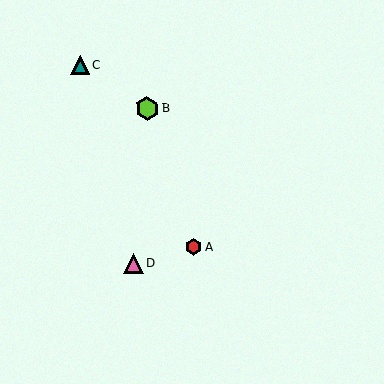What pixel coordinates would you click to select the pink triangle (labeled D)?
Click at (134, 264) to select the pink triangle D.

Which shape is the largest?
The lime hexagon (labeled B) is the largest.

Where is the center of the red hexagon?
The center of the red hexagon is at (194, 247).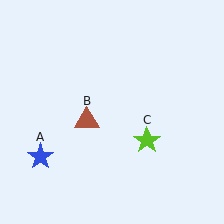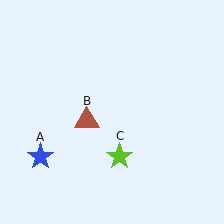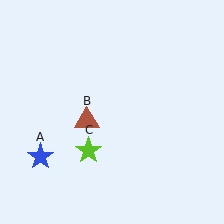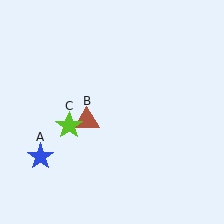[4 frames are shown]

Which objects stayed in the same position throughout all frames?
Blue star (object A) and brown triangle (object B) remained stationary.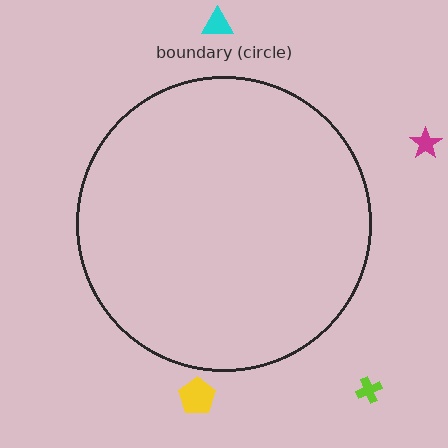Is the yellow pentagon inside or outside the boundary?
Outside.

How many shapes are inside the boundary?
0 inside, 4 outside.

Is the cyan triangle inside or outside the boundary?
Outside.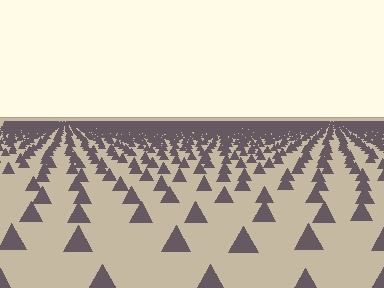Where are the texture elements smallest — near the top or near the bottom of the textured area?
Near the top.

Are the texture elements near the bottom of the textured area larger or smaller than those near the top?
Larger. Near the bottom, elements are closer to the viewer and appear at a bigger on-screen size.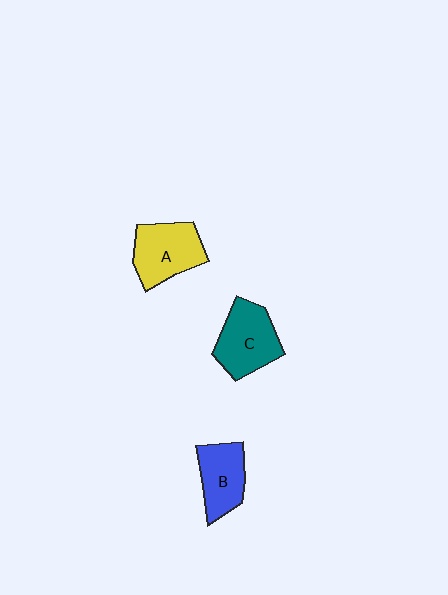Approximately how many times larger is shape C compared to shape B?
Approximately 1.2 times.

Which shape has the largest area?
Shape C (teal).